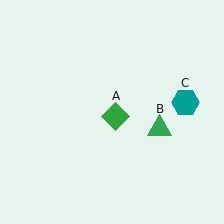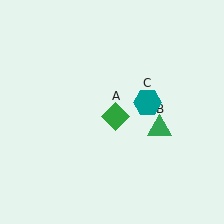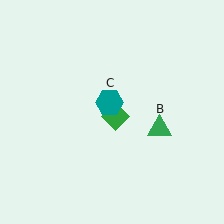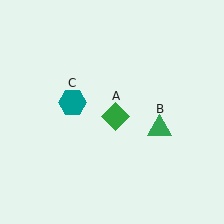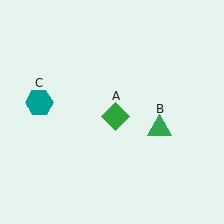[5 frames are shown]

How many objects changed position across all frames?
1 object changed position: teal hexagon (object C).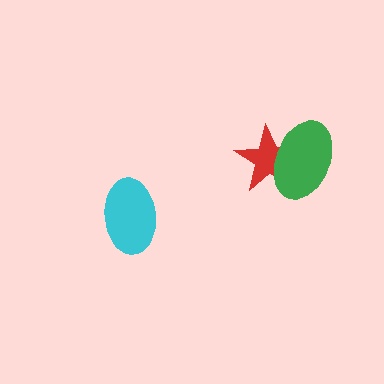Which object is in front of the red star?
The green ellipse is in front of the red star.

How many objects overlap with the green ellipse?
1 object overlaps with the green ellipse.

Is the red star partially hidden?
Yes, it is partially covered by another shape.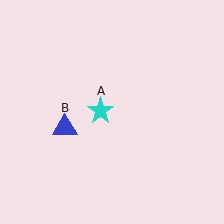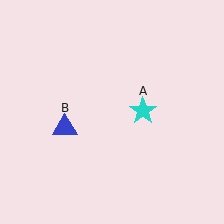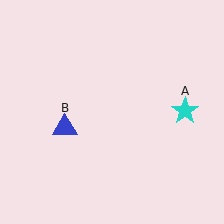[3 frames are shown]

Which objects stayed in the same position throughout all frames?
Blue triangle (object B) remained stationary.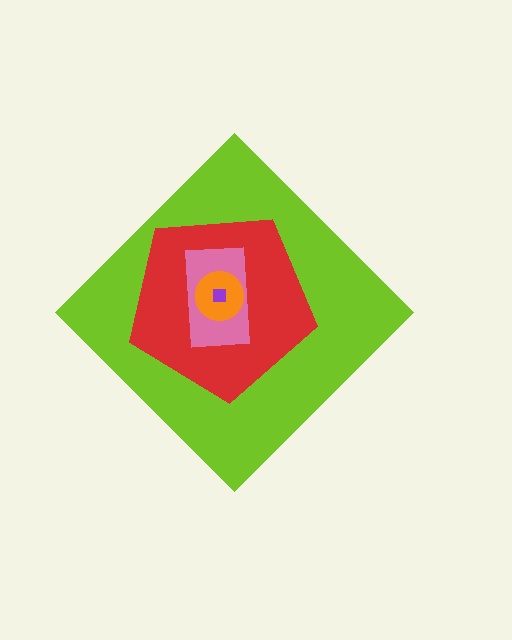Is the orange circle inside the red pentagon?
Yes.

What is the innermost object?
The purple square.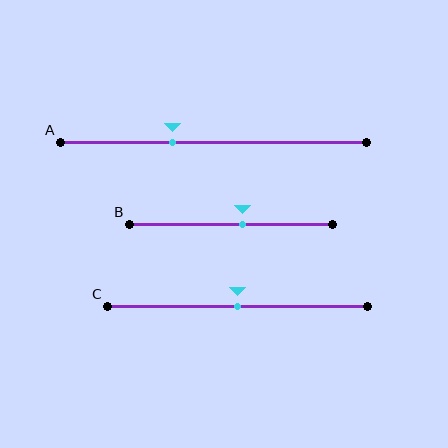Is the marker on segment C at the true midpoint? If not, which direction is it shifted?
Yes, the marker on segment C is at the true midpoint.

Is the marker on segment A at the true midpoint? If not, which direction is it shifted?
No, the marker on segment A is shifted to the left by about 13% of the segment length.